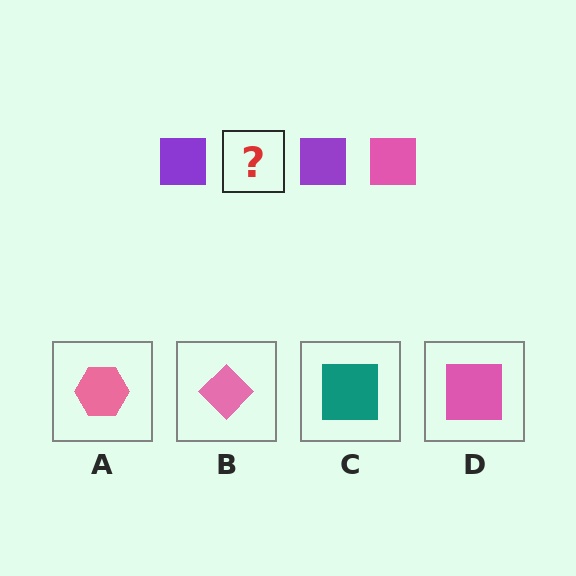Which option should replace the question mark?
Option D.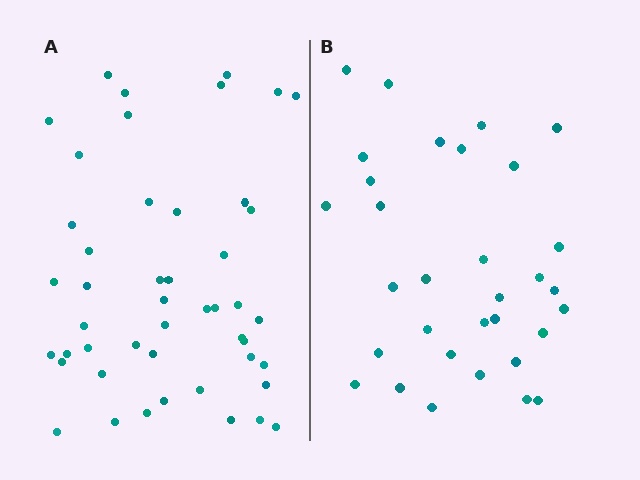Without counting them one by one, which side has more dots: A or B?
Region A (the left region) has more dots.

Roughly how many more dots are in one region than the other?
Region A has approximately 15 more dots than region B.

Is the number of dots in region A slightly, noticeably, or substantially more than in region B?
Region A has substantially more. The ratio is roughly 1.5 to 1.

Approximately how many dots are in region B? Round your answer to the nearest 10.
About 30 dots. (The exact count is 32, which rounds to 30.)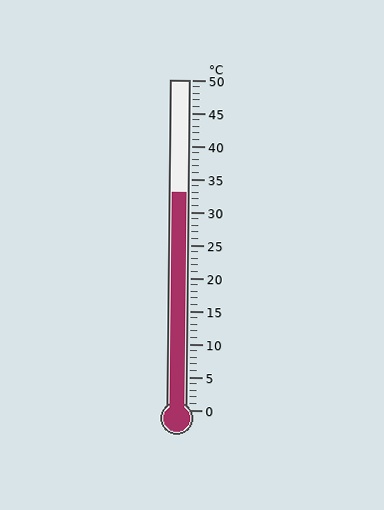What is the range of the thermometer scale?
The thermometer scale ranges from 0°C to 50°C.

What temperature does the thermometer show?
The thermometer shows approximately 33°C.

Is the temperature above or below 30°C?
The temperature is above 30°C.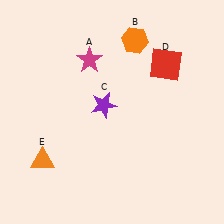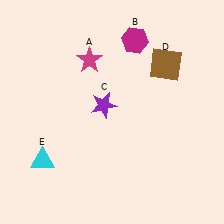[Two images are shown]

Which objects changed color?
B changed from orange to magenta. D changed from red to brown. E changed from orange to cyan.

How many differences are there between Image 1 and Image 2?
There are 3 differences between the two images.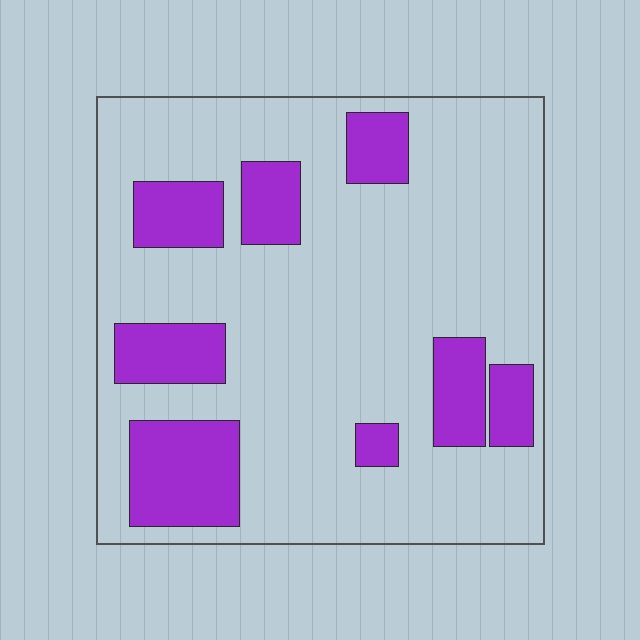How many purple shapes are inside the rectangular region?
8.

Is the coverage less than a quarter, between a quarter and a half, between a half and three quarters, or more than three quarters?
Less than a quarter.